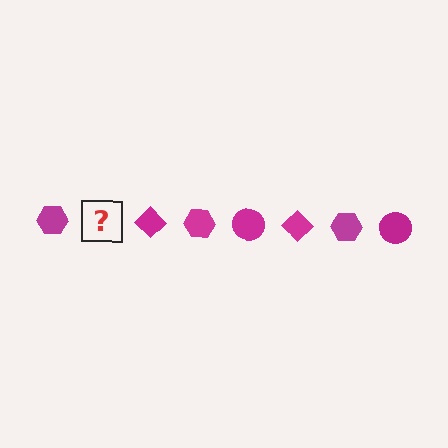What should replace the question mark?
The question mark should be replaced with a magenta circle.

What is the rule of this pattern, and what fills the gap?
The rule is that the pattern cycles through hexagon, circle, diamond shapes in magenta. The gap should be filled with a magenta circle.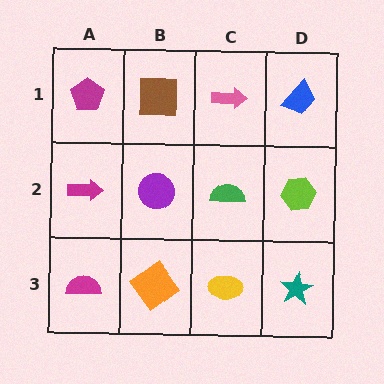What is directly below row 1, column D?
A lime hexagon.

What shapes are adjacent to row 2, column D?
A blue trapezoid (row 1, column D), a teal star (row 3, column D), a green semicircle (row 2, column C).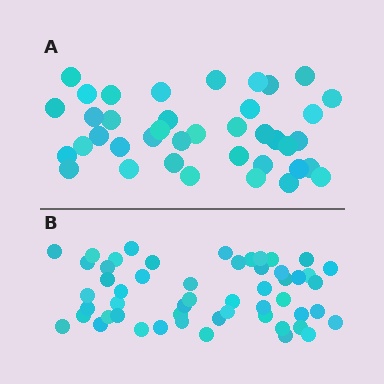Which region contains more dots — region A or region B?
Region B (the bottom region) has more dots.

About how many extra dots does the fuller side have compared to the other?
Region B has approximately 15 more dots than region A.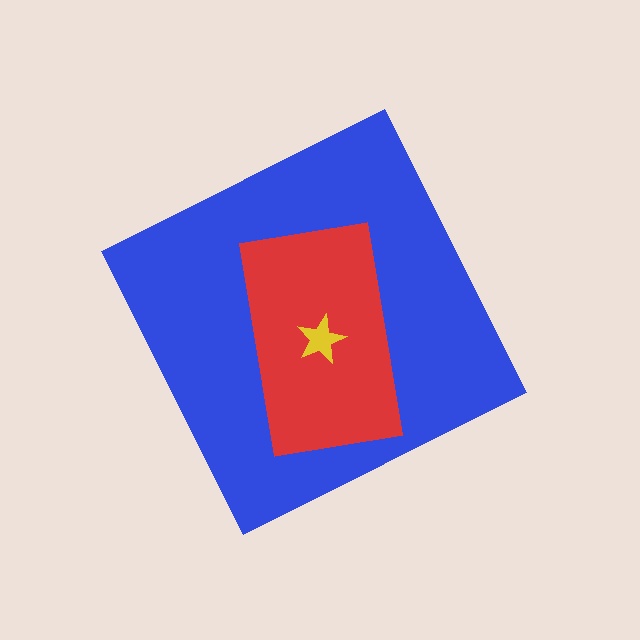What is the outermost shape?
The blue diamond.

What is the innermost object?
The yellow star.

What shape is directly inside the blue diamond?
The red rectangle.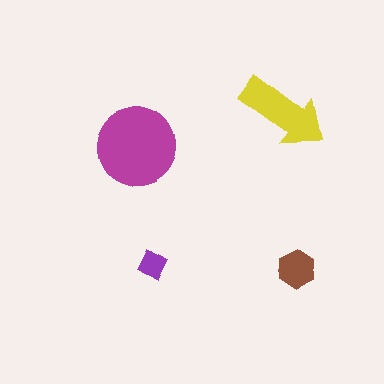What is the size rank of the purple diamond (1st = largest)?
4th.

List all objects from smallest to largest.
The purple diamond, the brown hexagon, the yellow arrow, the magenta circle.